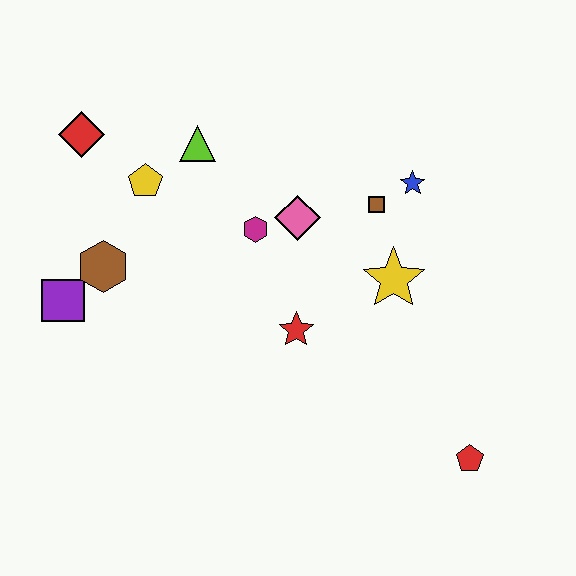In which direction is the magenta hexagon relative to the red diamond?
The magenta hexagon is to the right of the red diamond.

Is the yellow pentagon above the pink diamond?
Yes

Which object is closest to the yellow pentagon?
The lime triangle is closest to the yellow pentagon.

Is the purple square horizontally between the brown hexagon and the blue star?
No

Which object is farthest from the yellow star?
The red diamond is farthest from the yellow star.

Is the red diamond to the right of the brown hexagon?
No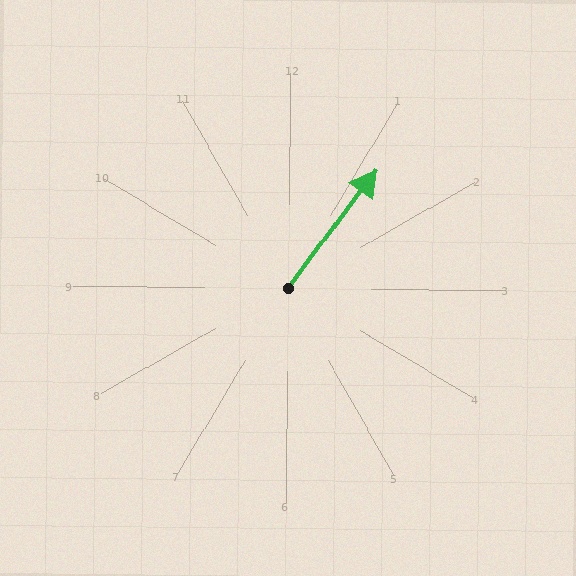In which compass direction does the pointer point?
Northeast.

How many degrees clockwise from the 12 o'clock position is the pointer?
Approximately 36 degrees.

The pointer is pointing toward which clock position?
Roughly 1 o'clock.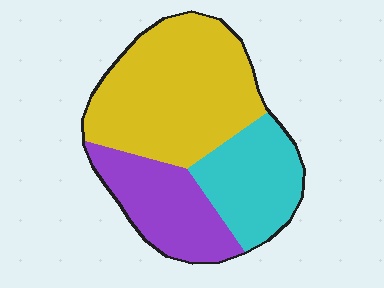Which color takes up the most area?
Yellow, at roughly 50%.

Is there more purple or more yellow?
Yellow.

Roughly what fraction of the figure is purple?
Purple covers around 25% of the figure.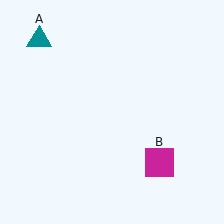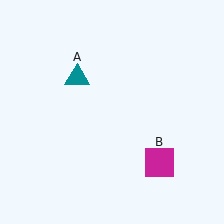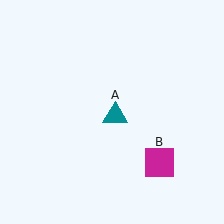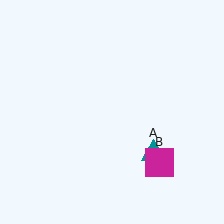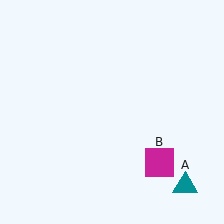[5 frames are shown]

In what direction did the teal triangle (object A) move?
The teal triangle (object A) moved down and to the right.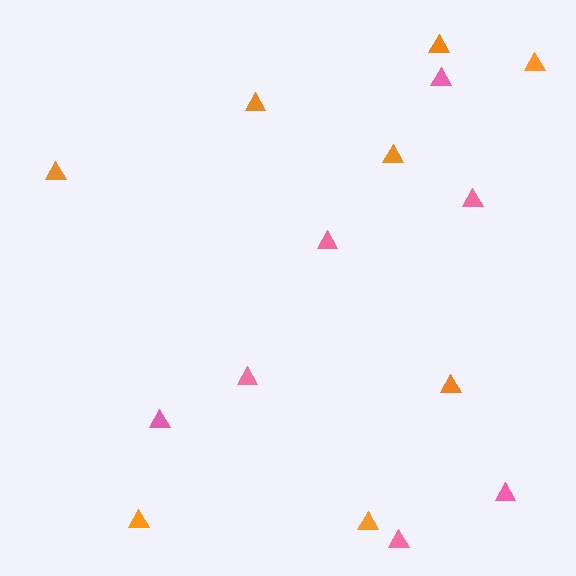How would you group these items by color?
There are 2 groups: one group of pink triangles (7) and one group of orange triangles (8).